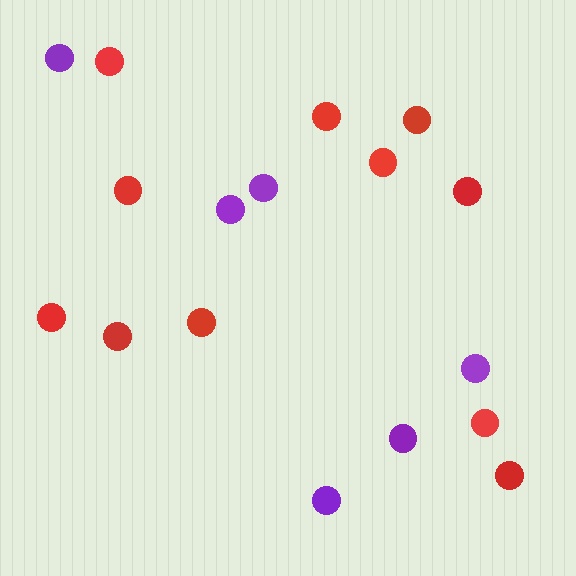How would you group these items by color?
There are 2 groups: one group of red circles (11) and one group of purple circles (6).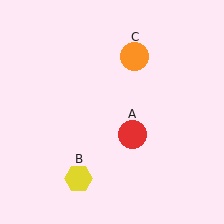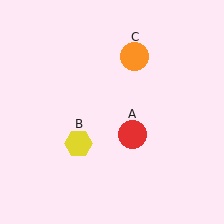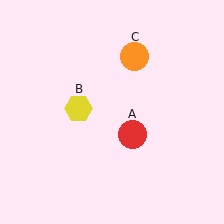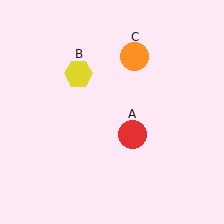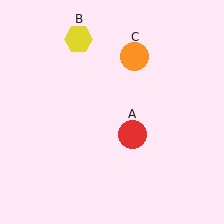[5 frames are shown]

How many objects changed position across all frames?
1 object changed position: yellow hexagon (object B).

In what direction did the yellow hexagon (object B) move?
The yellow hexagon (object B) moved up.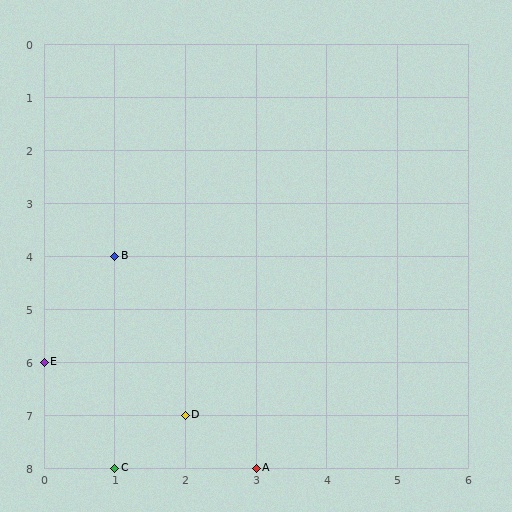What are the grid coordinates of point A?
Point A is at grid coordinates (3, 8).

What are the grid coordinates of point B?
Point B is at grid coordinates (1, 4).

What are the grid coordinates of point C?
Point C is at grid coordinates (1, 8).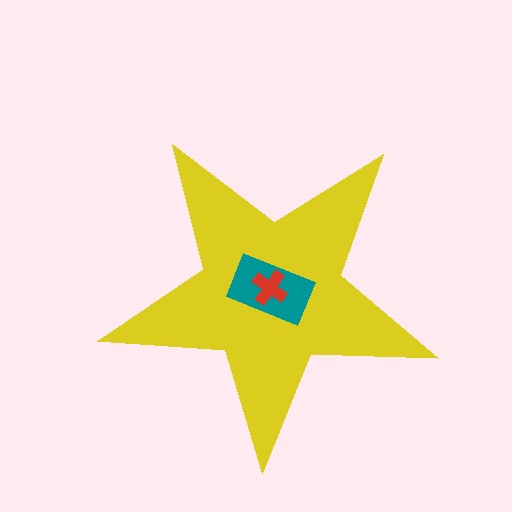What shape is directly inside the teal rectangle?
The red cross.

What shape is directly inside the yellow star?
The teal rectangle.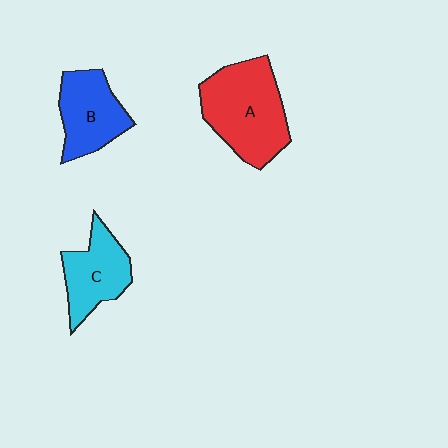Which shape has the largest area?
Shape A (red).